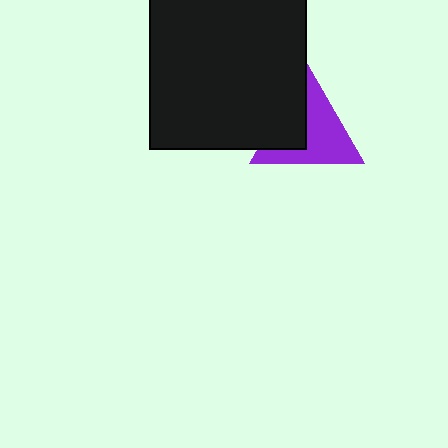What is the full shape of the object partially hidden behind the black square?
The partially hidden object is a purple triangle.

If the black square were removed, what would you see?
You would see the complete purple triangle.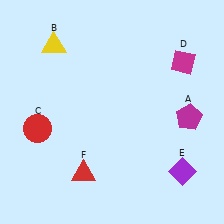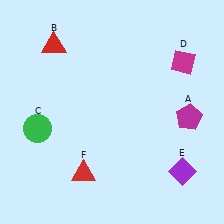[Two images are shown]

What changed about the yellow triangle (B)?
In Image 1, B is yellow. In Image 2, it changed to red.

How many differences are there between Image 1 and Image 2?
There are 2 differences between the two images.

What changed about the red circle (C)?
In Image 1, C is red. In Image 2, it changed to green.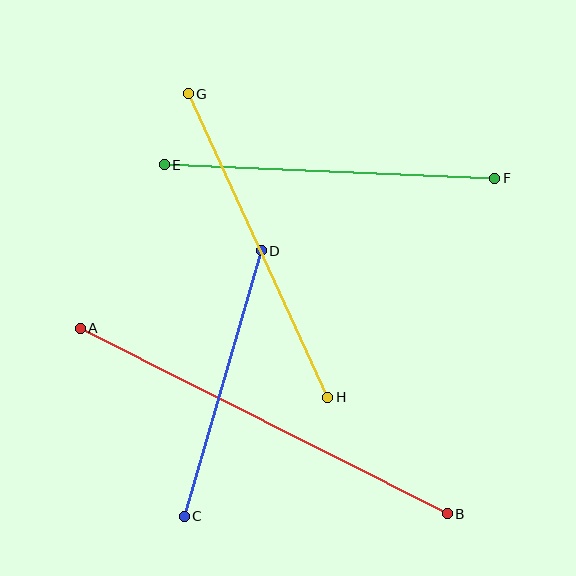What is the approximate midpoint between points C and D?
The midpoint is at approximately (223, 383) pixels.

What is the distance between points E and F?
The distance is approximately 331 pixels.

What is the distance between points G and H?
The distance is approximately 334 pixels.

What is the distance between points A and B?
The distance is approximately 411 pixels.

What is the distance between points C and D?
The distance is approximately 276 pixels.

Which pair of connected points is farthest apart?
Points A and B are farthest apart.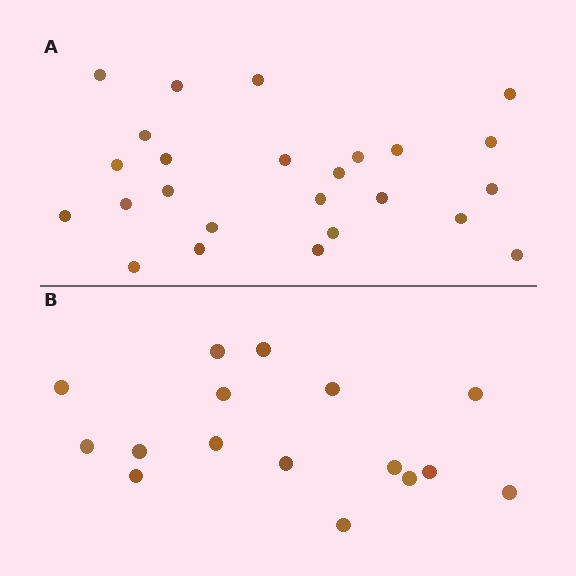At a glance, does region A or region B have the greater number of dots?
Region A (the top region) has more dots.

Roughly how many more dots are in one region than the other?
Region A has roughly 8 or so more dots than region B.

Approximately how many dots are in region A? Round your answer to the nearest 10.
About 20 dots. (The exact count is 25, which rounds to 20.)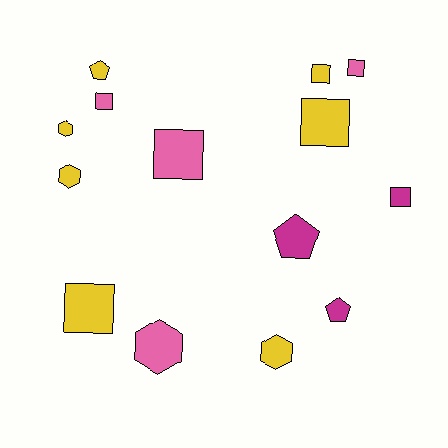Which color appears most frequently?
Yellow, with 7 objects.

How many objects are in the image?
There are 14 objects.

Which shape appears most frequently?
Square, with 7 objects.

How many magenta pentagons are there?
There are 2 magenta pentagons.